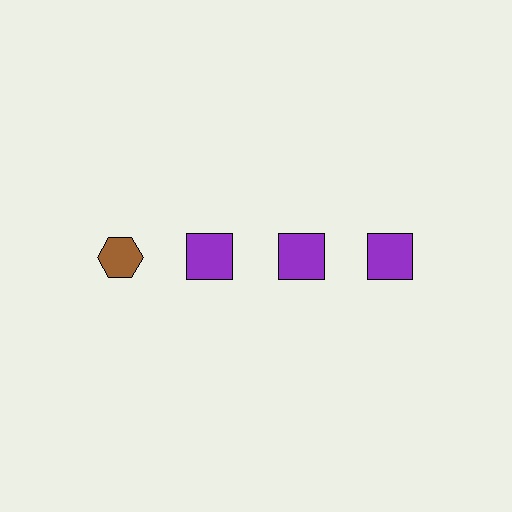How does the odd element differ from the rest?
It differs in both color (brown instead of purple) and shape (hexagon instead of square).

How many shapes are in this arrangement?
There are 4 shapes arranged in a grid pattern.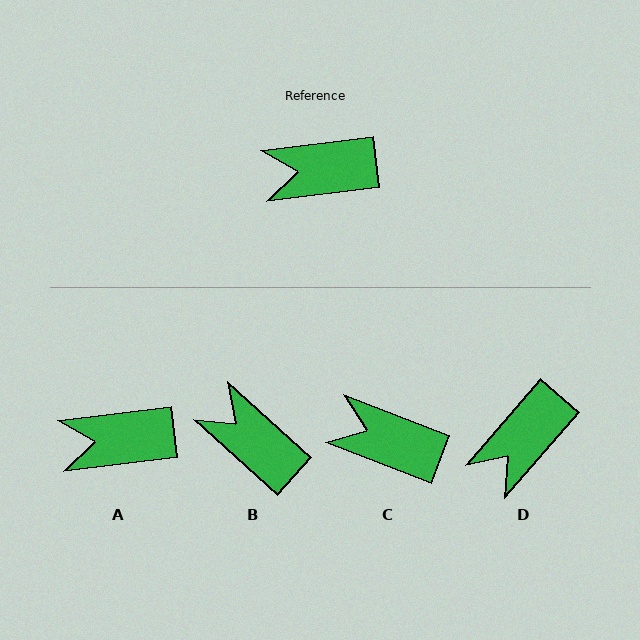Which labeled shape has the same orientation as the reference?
A.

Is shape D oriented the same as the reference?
No, it is off by about 42 degrees.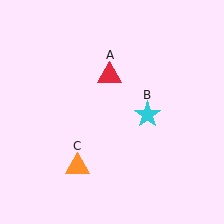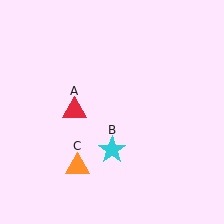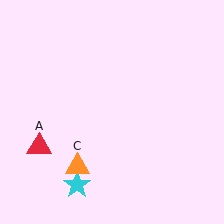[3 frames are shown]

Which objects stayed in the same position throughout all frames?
Orange triangle (object C) remained stationary.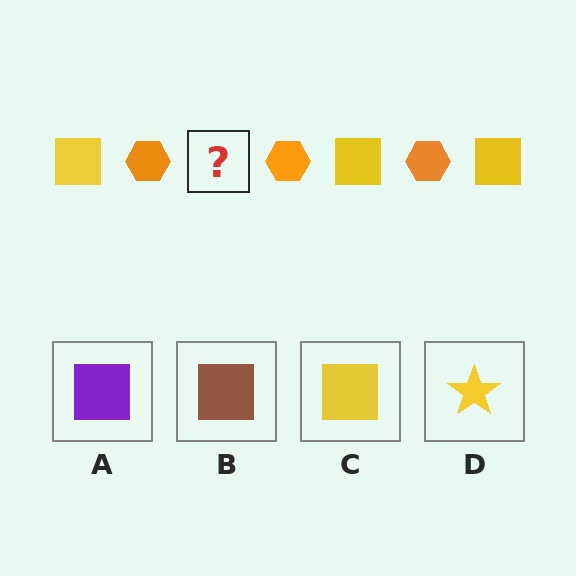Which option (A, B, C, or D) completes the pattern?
C.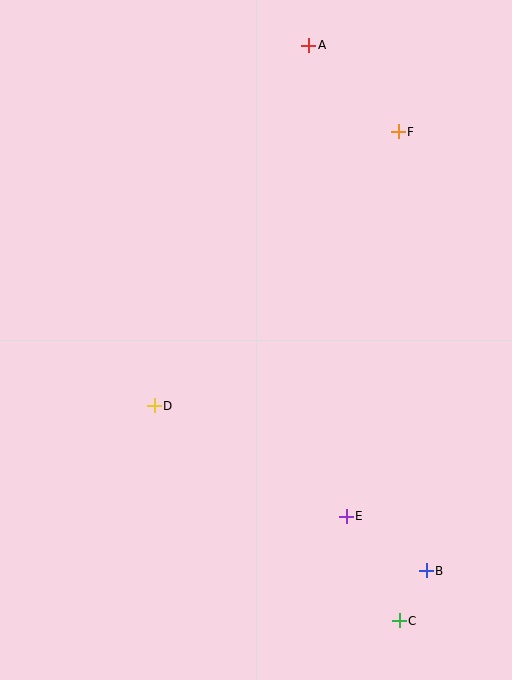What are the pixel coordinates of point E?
Point E is at (346, 516).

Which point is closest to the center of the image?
Point D at (154, 406) is closest to the center.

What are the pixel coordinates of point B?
Point B is at (426, 571).